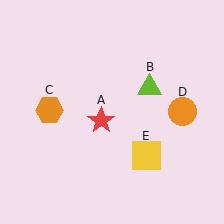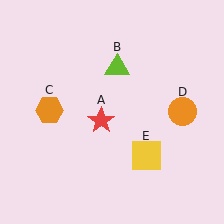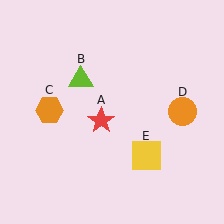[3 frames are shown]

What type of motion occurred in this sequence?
The lime triangle (object B) rotated counterclockwise around the center of the scene.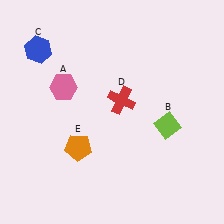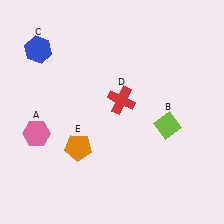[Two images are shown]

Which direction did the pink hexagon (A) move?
The pink hexagon (A) moved down.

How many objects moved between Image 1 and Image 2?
1 object moved between the two images.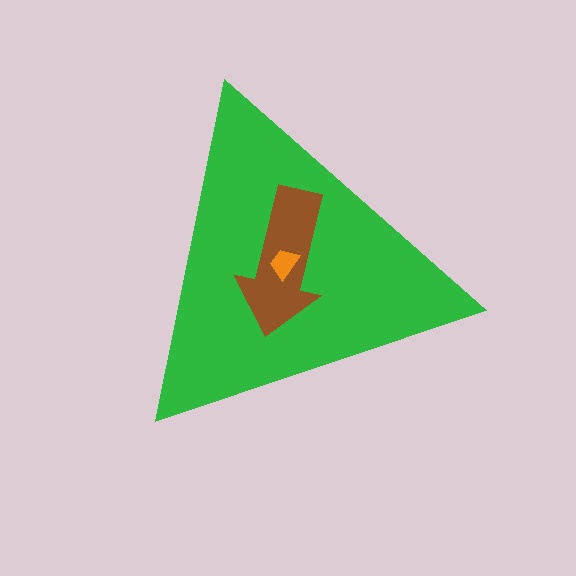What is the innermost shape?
The orange trapezoid.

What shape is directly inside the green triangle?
The brown arrow.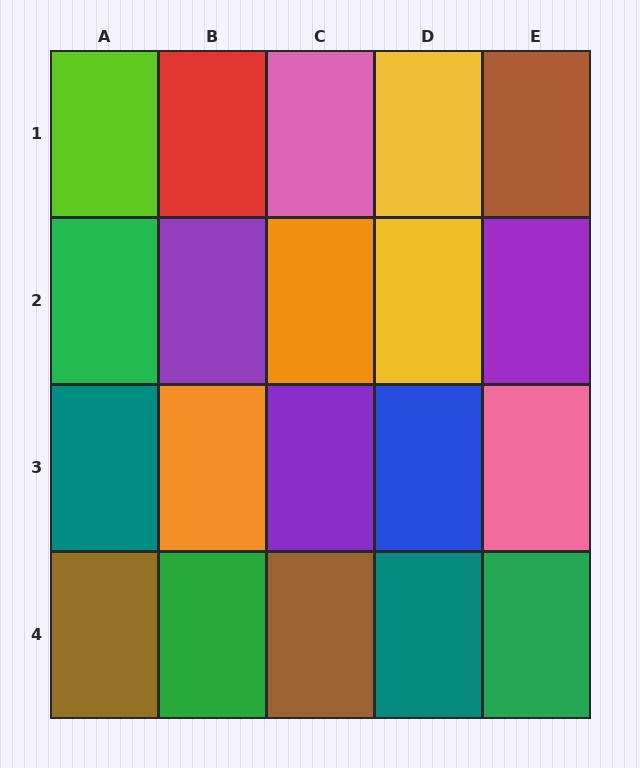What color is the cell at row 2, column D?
Yellow.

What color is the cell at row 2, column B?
Purple.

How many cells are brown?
3 cells are brown.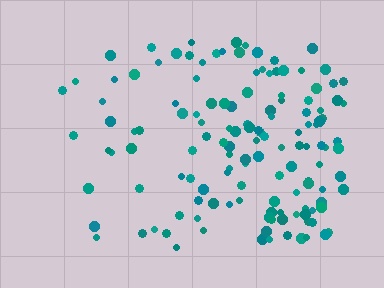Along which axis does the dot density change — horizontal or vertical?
Horizontal.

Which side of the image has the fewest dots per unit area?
The left.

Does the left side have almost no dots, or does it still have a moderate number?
Still a moderate number, just noticeably fewer than the right.